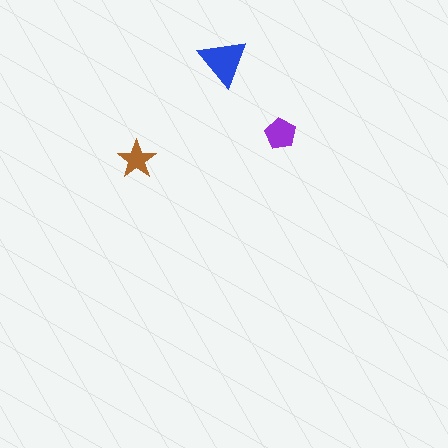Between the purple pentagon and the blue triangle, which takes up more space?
The blue triangle.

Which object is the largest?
The blue triangle.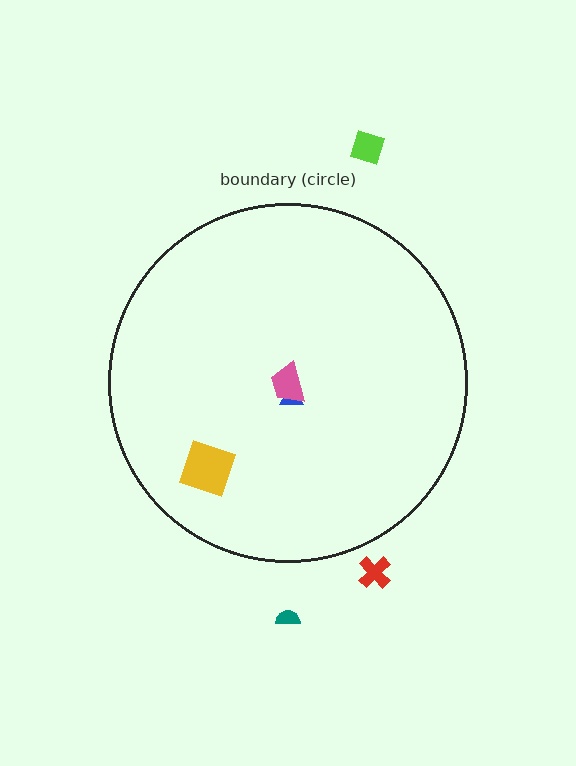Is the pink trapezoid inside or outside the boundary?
Inside.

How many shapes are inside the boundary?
3 inside, 3 outside.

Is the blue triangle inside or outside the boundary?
Inside.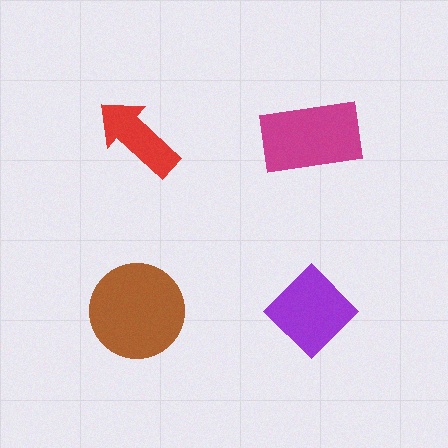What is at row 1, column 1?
A red arrow.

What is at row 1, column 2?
A magenta rectangle.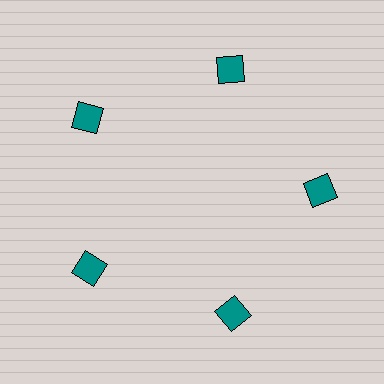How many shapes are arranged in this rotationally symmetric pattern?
There are 5 shapes, arranged in 5 groups of 1.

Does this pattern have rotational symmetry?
Yes, this pattern has 5-fold rotational symmetry. It looks the same after rotating 72 degrees around the center.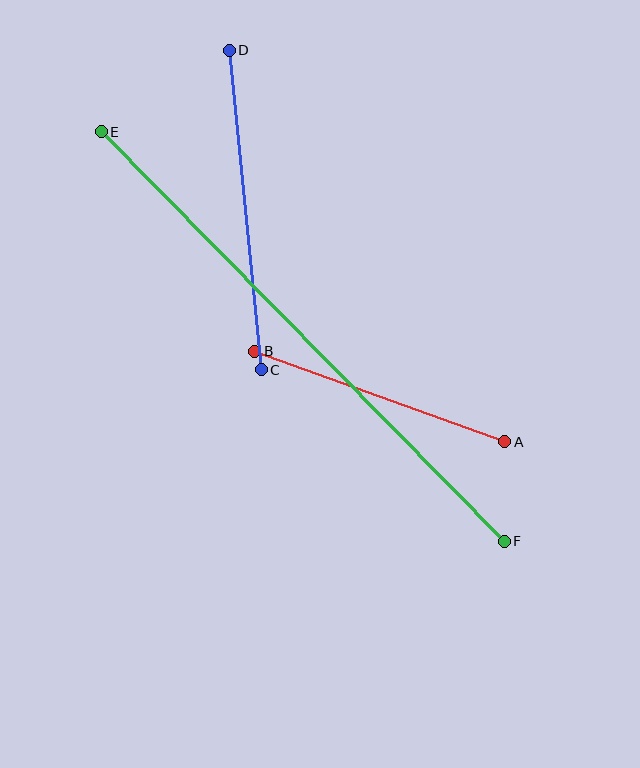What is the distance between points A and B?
The distance is approximately 266 pixels.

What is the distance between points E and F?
The distance is approximately 574 pixels.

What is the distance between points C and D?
The distance is approximately 321 pixels.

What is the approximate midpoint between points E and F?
The midpoint is at approximately (303, 337) pixels.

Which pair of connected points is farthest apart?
Points E and F are farthest apart.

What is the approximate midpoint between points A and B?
The midpoint is at approximately (380, 397) pixels.